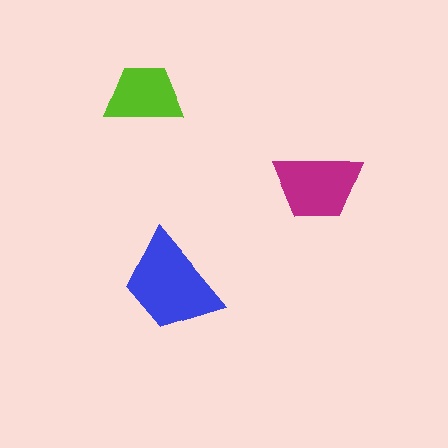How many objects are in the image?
There are 3 objects in the image.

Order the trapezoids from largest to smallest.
the blue one, the magenta one, the lime one.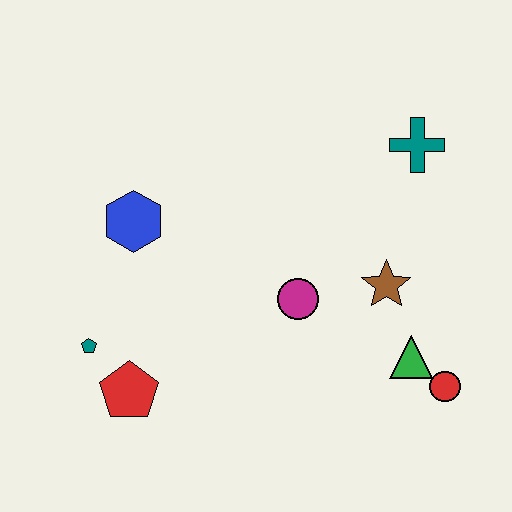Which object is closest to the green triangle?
The red circle is closest to the green triangle.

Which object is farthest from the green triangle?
The teal pentagon is farthest from the green triangle.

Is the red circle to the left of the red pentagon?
No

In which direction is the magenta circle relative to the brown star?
The magenta circle is to the left of the brown star.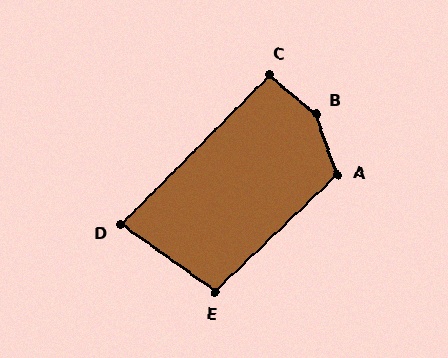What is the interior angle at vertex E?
Approximately 101 degrees (obtuse).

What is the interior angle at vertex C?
Approximately 96 degrees (obtuse).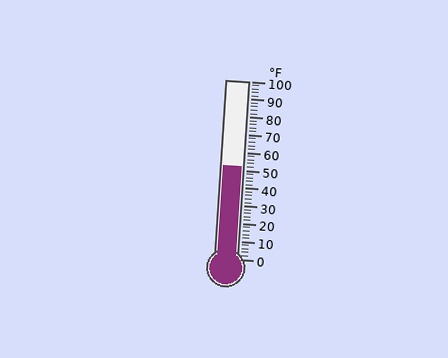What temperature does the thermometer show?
The thermometer shows approximately 52°F.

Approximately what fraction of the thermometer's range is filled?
The thermometer is filled to approximately 50% of its range.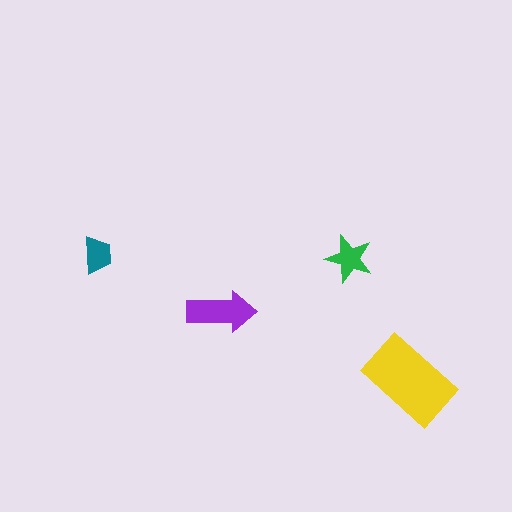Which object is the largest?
The yellow rectangle.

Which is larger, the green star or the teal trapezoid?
The green star.